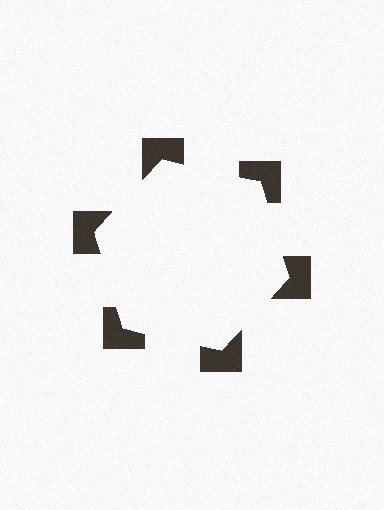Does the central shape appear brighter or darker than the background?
It typically appears slightly brighter than the background, even though no actual brightness change is drawn.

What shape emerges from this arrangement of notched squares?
An illusory hexagon — its edges are inferred from the aligned wedge cuts in the notched squares, not physically drawn.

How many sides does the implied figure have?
6 sides.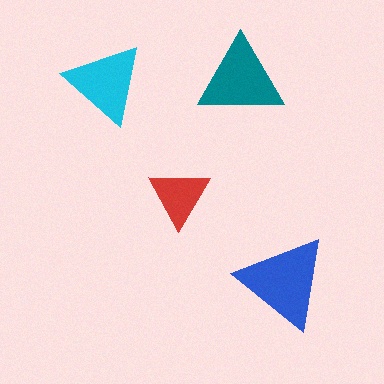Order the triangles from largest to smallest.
the blue one, the teal one, the cyan one, the red one.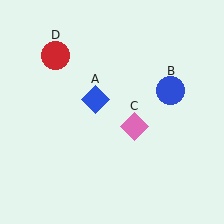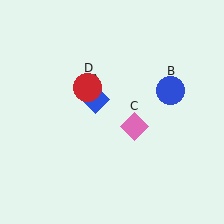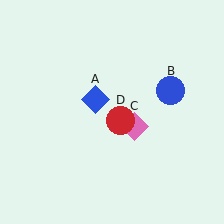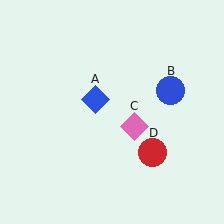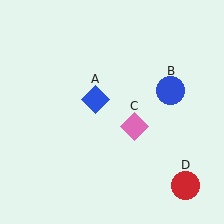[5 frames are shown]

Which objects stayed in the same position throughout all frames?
Blue diamond (object A) and blue circle (object B) and pink diamond (object C) remained stationary.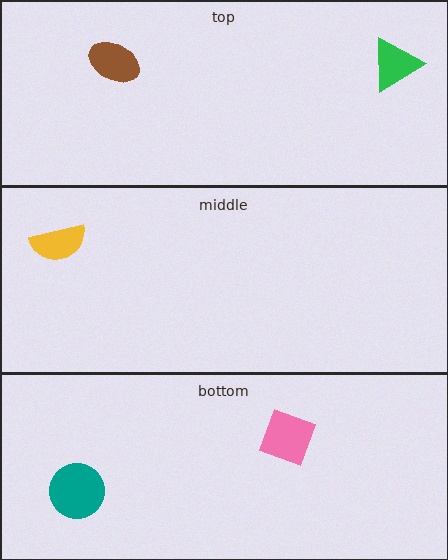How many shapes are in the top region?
2.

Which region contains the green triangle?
The top region.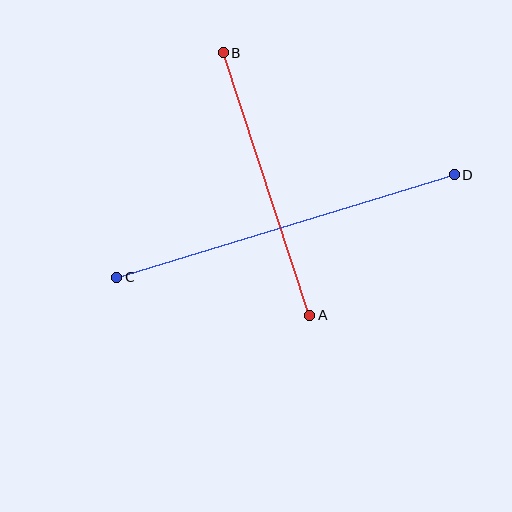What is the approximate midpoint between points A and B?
The midpoint is at approximately (266, 184) pixels.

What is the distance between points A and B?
The distance is approximately 277 pixels.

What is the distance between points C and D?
The distance is approximately 353 pixels.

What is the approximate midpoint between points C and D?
The midpoint is at approximately (286, 226) pixels.